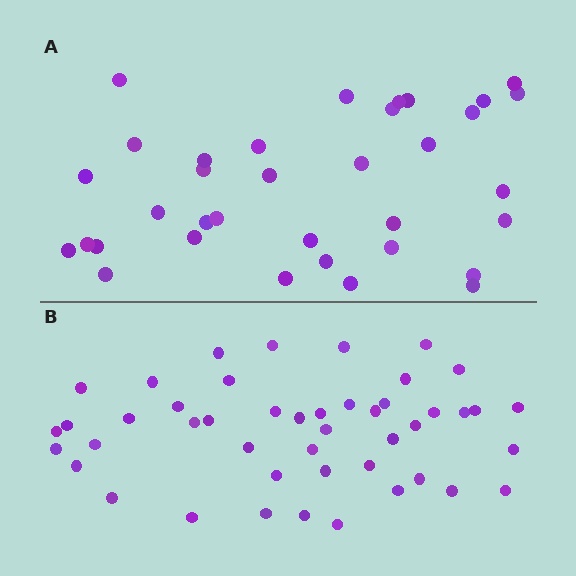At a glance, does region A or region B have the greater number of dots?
Region B (the bottom region) has more dots.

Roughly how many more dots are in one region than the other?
Region B has roughly 12 or so more dots than region A.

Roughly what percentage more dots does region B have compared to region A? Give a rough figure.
About 30% more.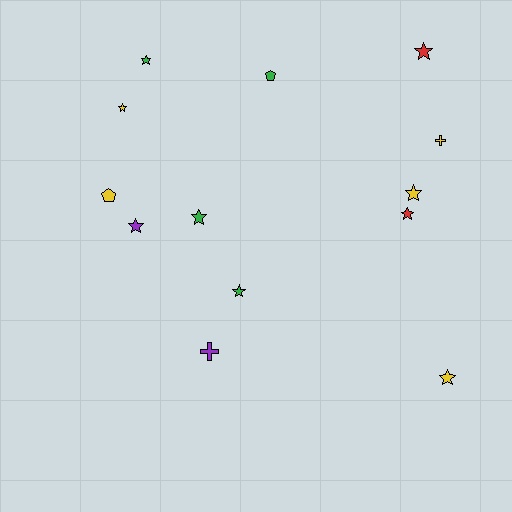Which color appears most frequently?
Yellow, with 5 objects.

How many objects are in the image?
There are 13 objects.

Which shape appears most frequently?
Star, with 9 objects.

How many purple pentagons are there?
There are no purple pentagons.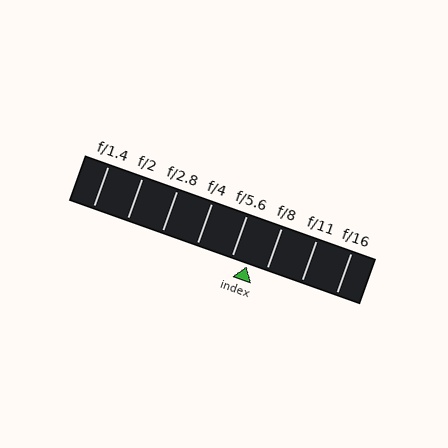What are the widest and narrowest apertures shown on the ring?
The widest aperture shown is f/1.4 and the narrowest is f/16.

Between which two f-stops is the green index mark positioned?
The index mark is between f/5.6 and f/8.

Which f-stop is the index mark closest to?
The index mark is closest to f/5.6.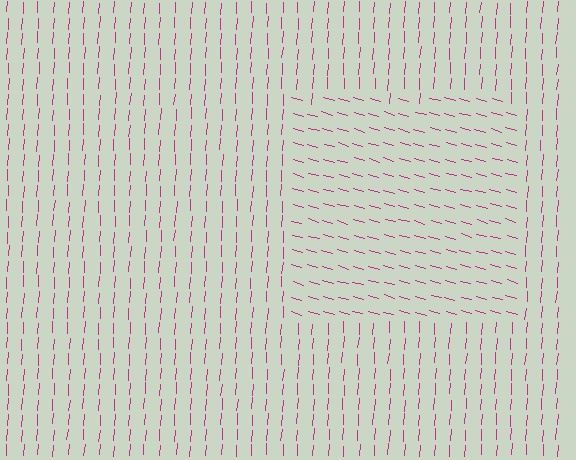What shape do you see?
I see a rectangle.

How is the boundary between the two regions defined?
The boundary is defined purely by a change in line orientation (approximately 78 degrees difference). All lines are the same color and thickness.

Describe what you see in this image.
The image is filled with small magenta line segments. A rectangle region in the image has lines oriented differently from the surrounding lines, creating a visible texture boundary.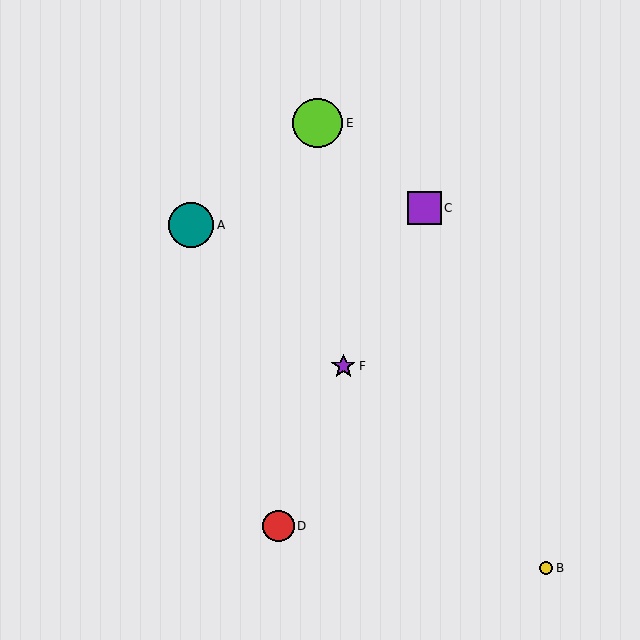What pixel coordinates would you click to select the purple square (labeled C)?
Click at (424, 208) to select the purple square C.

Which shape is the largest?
The lime circle (labeled E) is the largest.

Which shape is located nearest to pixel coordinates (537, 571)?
The yellow circle (labeled B) at (546, 568) is nearest to that location.